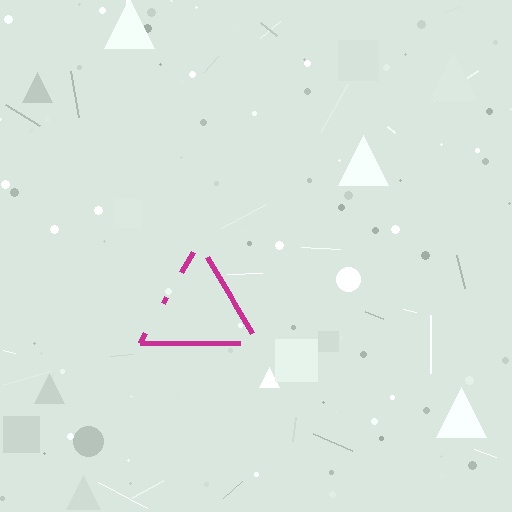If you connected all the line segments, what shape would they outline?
They would outline a triangle.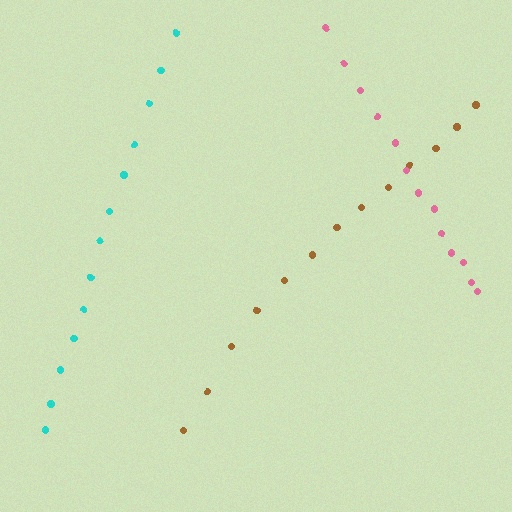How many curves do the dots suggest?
There are 3 distinct paths.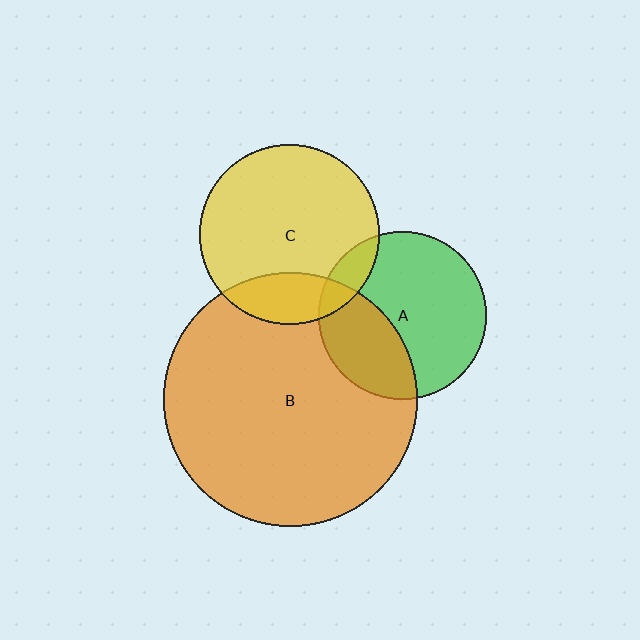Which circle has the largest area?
Circle B (orange).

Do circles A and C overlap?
Yes.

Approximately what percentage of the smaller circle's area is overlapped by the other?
Approximately 10%.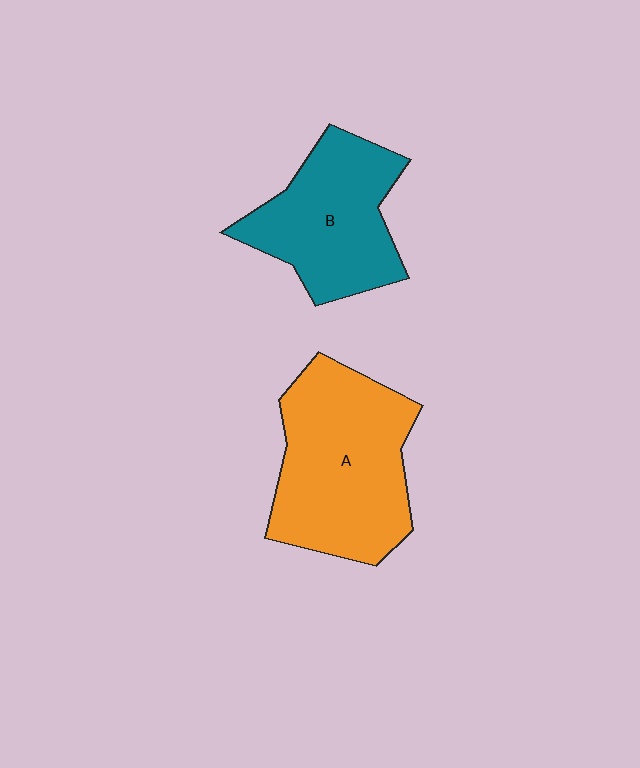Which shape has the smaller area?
Shape B (teal).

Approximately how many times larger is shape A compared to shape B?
Approximately 1.3 times.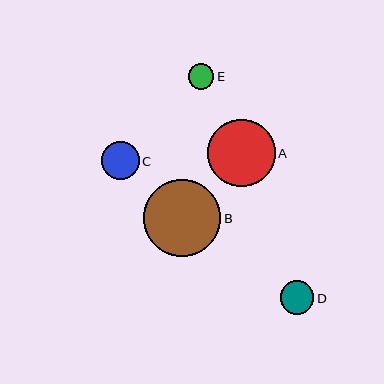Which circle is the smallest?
Circle E is the smallest with a size of approximately 26 pixels.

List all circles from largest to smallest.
From largest to smallest: B, A, C, D, E.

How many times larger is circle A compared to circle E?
Circle A is approximately 2.6 times the size of circle E.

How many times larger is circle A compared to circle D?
Circle A is approximately 2.0 times the size of circle D.